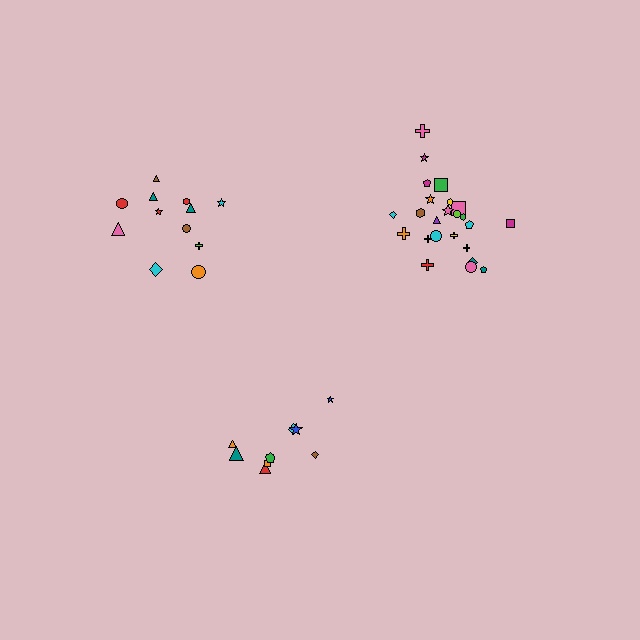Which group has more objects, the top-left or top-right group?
The top-right group.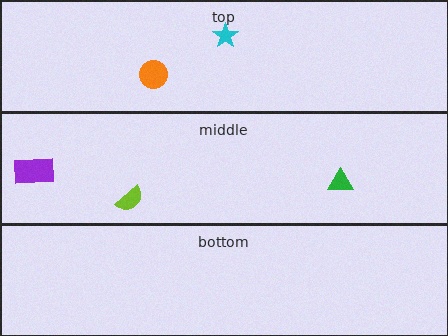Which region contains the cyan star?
The top region.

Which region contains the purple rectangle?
The middle region.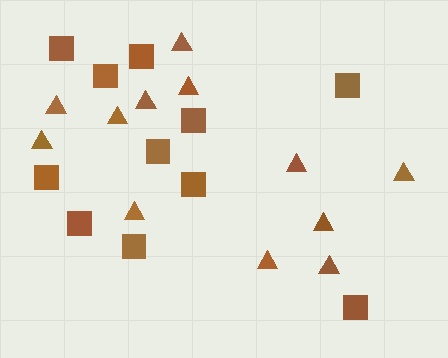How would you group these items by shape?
There are 2 groups: one group of squares (11) and one group of triangles (12).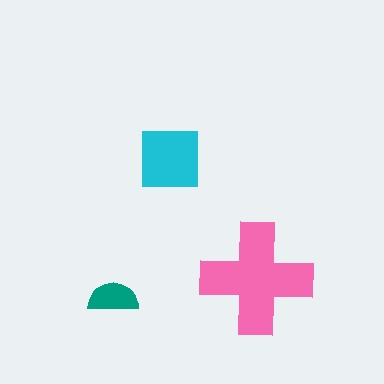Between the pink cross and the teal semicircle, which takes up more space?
The pink cross.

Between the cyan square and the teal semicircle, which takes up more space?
The cyan square.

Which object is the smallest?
The teal semicircle.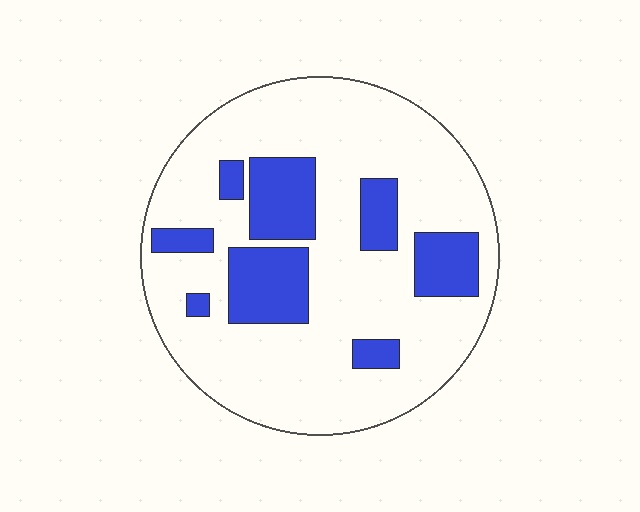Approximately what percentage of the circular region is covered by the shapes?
Approximately 25%.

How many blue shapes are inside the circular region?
8.